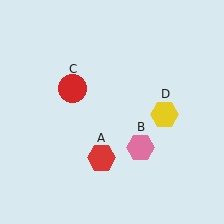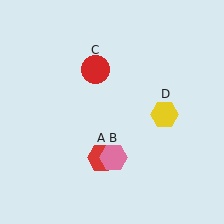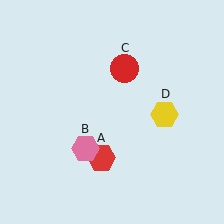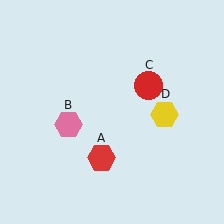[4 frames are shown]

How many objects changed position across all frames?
2 objects changed position: pink hexagon (object B), red circle (object C).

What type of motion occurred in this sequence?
The pink hexagon (object B), red circle (object C) rotated clockwise around the center of the scene.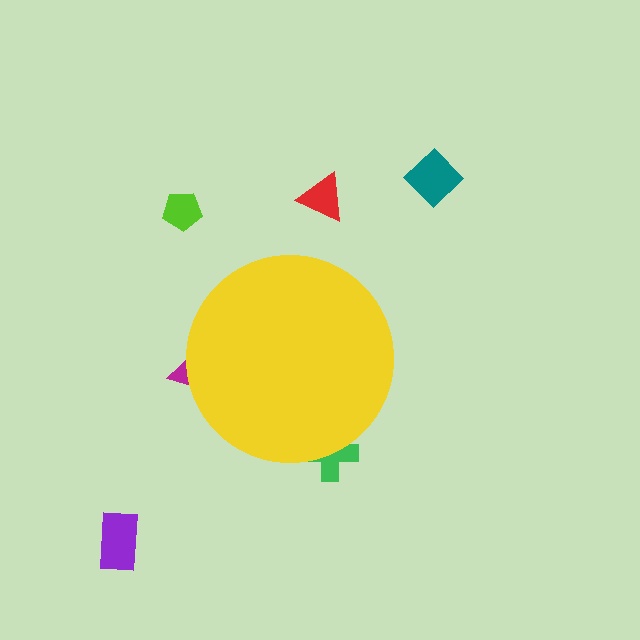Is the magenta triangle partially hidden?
Yes, the magenta triangle is partially hidden behind the yellow circle.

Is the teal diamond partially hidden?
No, the teal diamond is fully visible.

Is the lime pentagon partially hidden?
No, the lime pentagon is fully visible.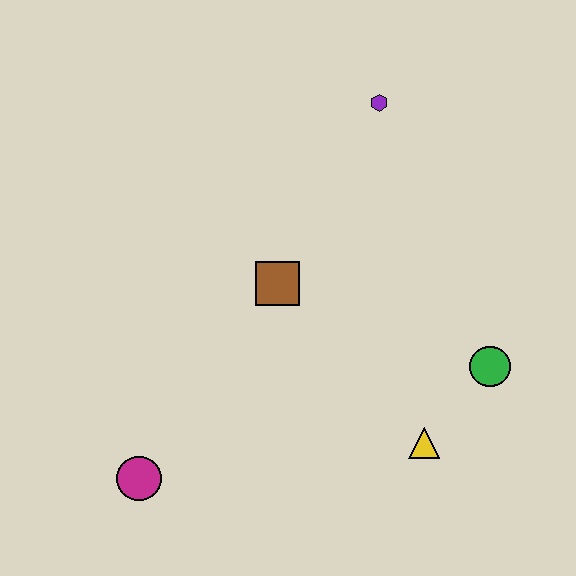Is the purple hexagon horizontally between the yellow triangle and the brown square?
Yes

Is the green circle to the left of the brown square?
No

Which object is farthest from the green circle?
The magenta circle is farthest from the green circle.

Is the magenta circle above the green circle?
No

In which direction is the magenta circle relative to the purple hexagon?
The magenta circle is below the purple hexagon.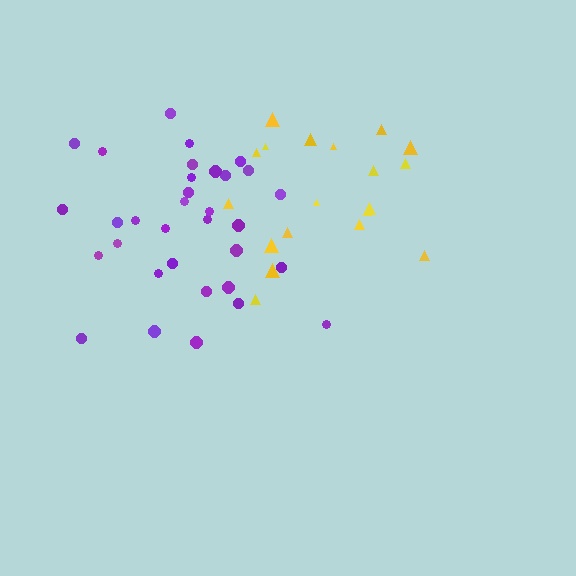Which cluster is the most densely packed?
Purple.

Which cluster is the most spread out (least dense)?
Yellow.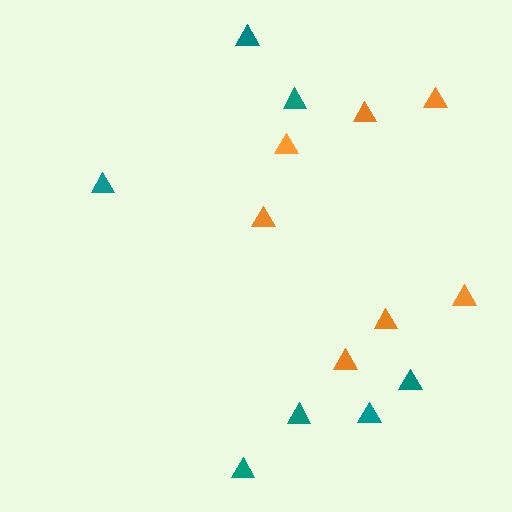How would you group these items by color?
There are 2 groups: one group of orange triangles (7) and one group of teal triangles (7).